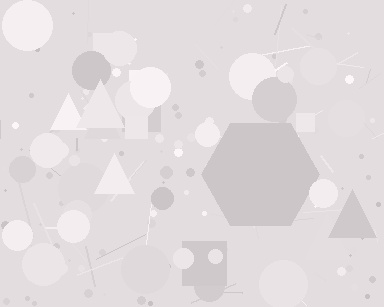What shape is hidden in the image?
A hexagon is hidden in the image.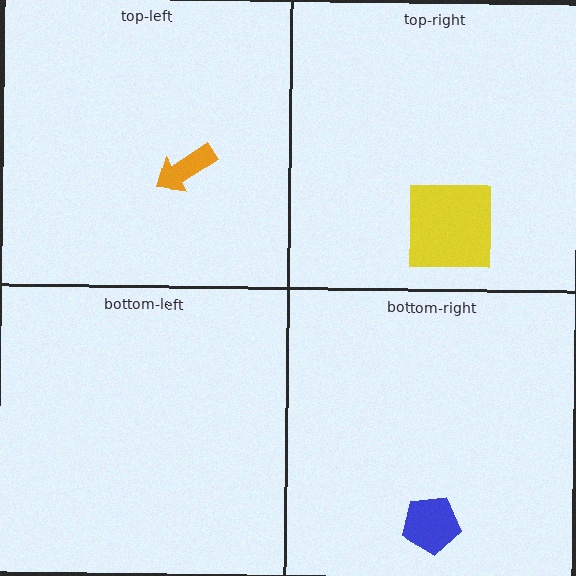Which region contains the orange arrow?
The top-left region.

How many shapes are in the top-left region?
1.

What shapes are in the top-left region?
The orange arrow.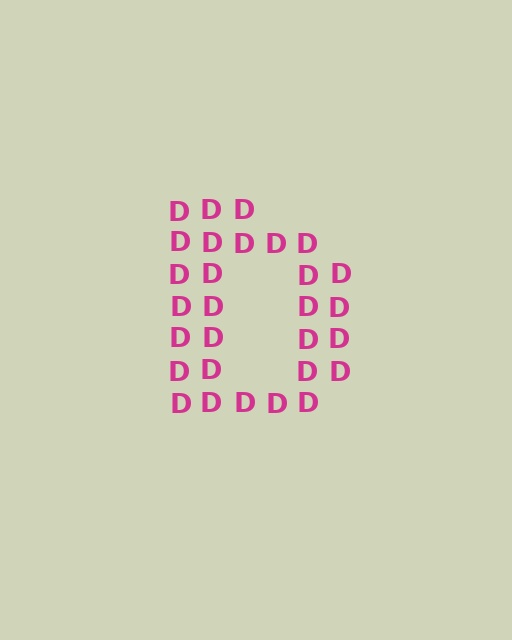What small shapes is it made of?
It is made of small letter D's.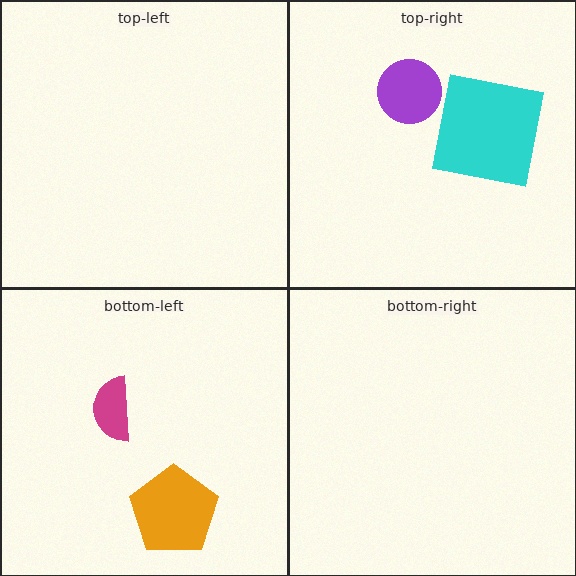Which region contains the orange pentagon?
The bottom-left region.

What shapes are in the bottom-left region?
The orange pentagon, the magenta semicircle.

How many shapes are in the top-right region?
2.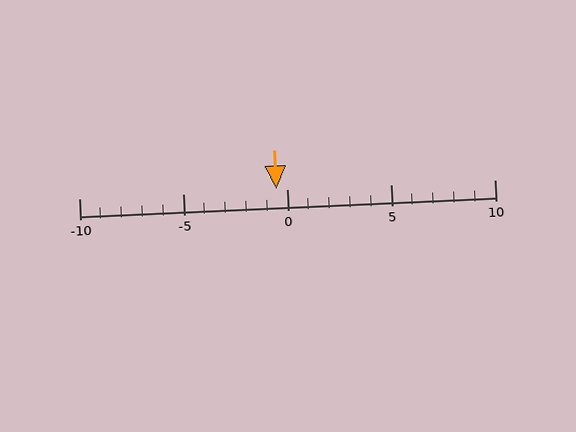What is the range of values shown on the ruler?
The ruler shows values from -10 to 10.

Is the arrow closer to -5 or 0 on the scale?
The arrow is closer to 0.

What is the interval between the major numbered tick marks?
The major tick marks are spaced 5 units apart.